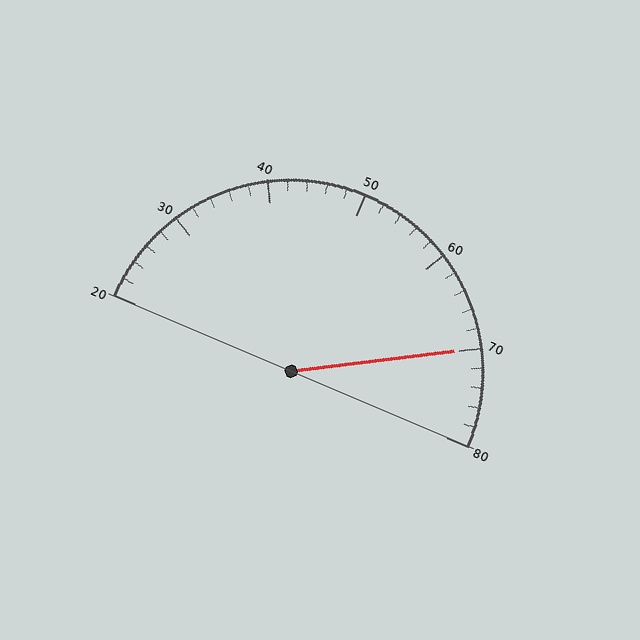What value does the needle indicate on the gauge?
The needle indicates approximately 70.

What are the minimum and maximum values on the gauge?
The gauge ranges from 20 to 80.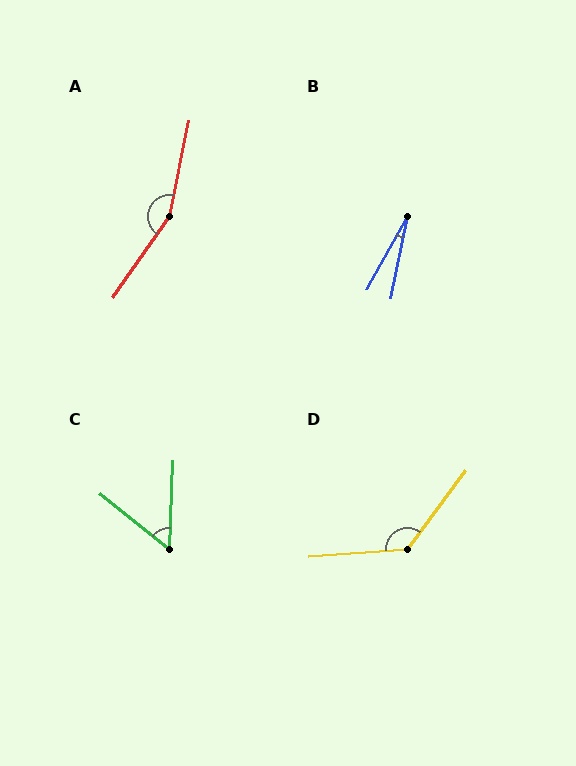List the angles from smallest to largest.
B (18°), C (54°), D (131°), A (156°).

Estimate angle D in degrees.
Approximately 131 degrees.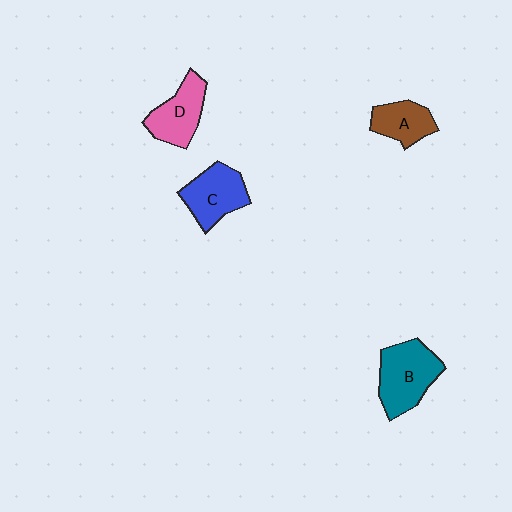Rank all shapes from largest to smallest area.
From largest to smallest: B (teal), C (blue), D (pink), A (brown).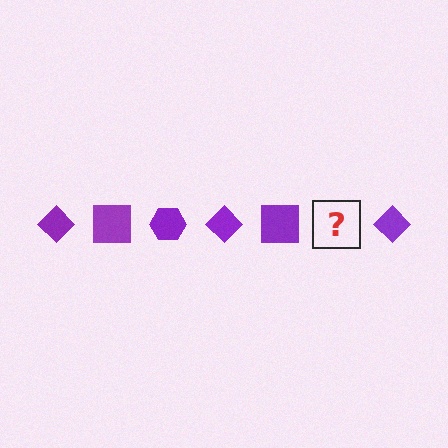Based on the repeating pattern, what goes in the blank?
The blank should be a purple hexagon.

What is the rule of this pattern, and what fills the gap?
The rule is that the pattern cycles through diamond, square, hexagon shapes in purple. The gap should be filled with a purple hexagon.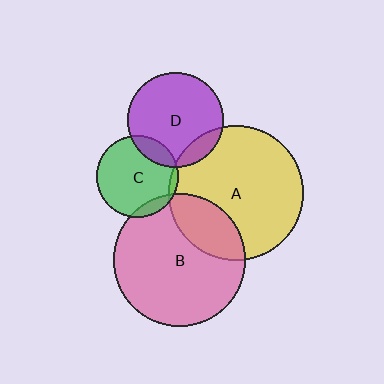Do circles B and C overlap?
Yes.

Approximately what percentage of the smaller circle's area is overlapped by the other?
Approximately 10%.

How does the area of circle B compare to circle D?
Approximately 1.9 times.